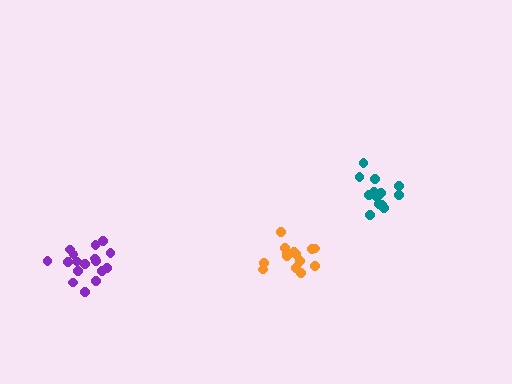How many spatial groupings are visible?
There are 3 spatial groupings.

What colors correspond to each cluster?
The clusters are colored: orange, purple, teal.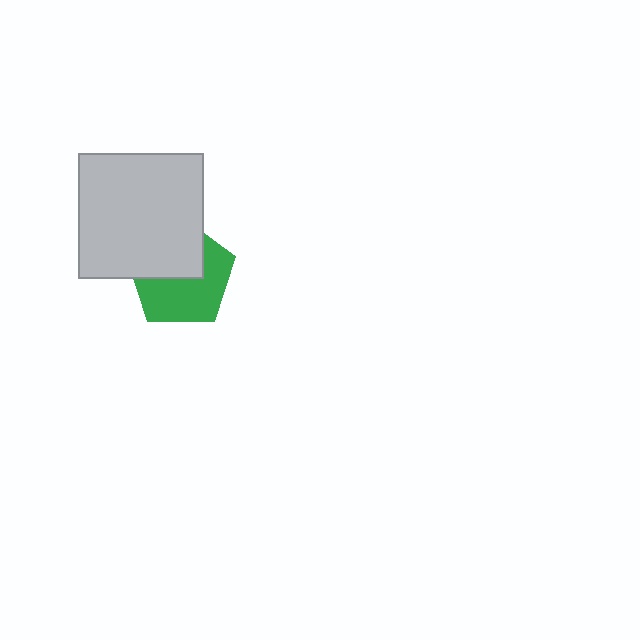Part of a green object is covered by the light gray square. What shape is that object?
It is a pentagon.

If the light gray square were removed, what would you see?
You would see the complete green pentagon.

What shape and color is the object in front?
The object in front is a light gray square.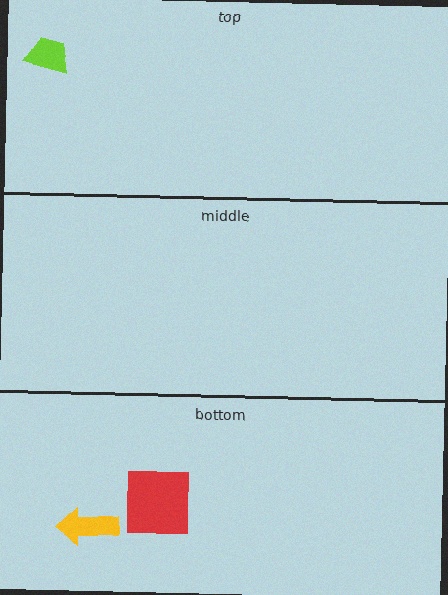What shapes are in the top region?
The lime trapezoid.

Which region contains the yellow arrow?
The bottom region.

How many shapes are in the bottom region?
2.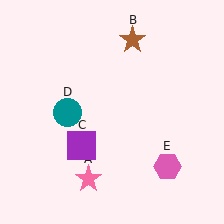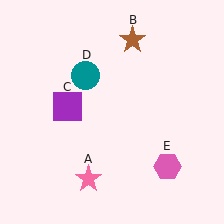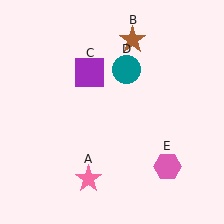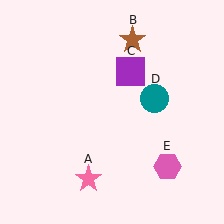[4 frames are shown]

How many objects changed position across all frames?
2 objects changed position: purple square (object C), teal circle (object D).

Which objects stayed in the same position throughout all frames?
Pink star (object A) and brown star (object B) and pink hexagon (object E) remained stationary.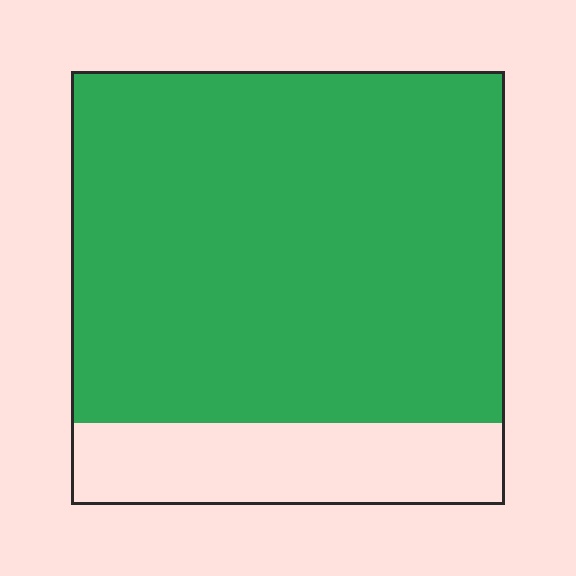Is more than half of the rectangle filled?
Yes.